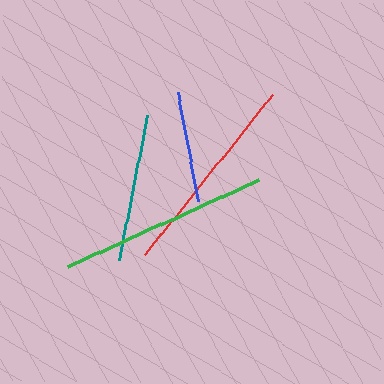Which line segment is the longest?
The green line is the longest at approximately 210 pixels.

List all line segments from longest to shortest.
From longest to shortest: green, red, teal, blue.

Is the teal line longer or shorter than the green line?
The green line is longer than the teal line.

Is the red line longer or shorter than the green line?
The green line is longer than the red line.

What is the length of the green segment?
The green segment is approximately 210 pixels long.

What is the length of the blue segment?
The blue segment is approximately 111 pixels long.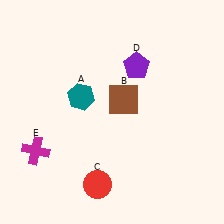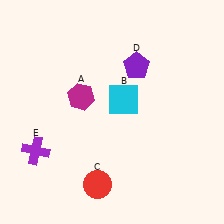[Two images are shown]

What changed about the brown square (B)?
In Image 1, B is brown. In Image 2, it changed to cyan.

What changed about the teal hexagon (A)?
In Image 1, A is teal. In Image 2, it changed to magenta.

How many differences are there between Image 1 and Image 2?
There are 3 differences between the two images.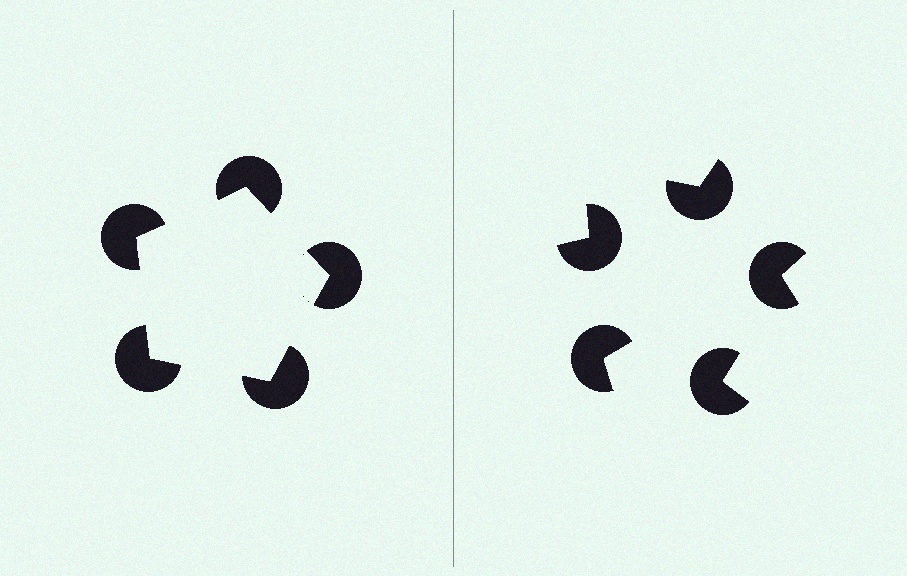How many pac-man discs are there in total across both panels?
10 — 5 on each side.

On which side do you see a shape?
An illusory pentagon appears on the left side. On the right side the wedge cuts are rotated, so no coherent shape forms.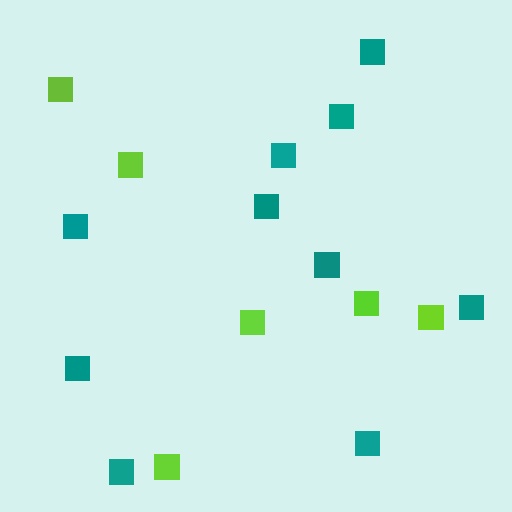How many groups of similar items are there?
There are 2 groups: one group of teal squares (10) and one group of lime squares (6).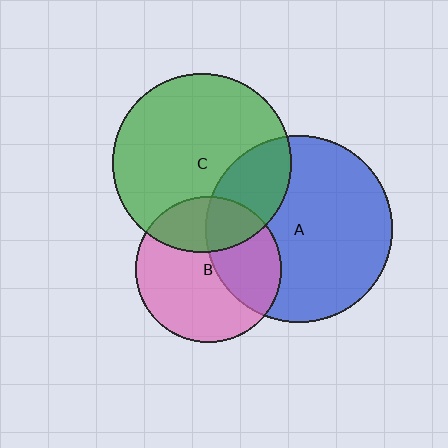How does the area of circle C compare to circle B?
Approximately 1.5 times.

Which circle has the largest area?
Circle A (blue).